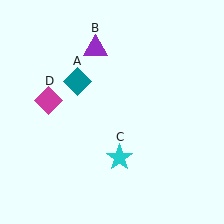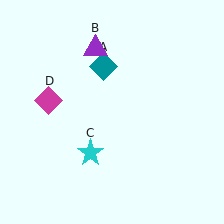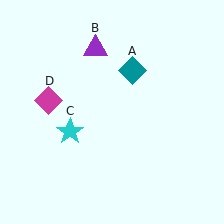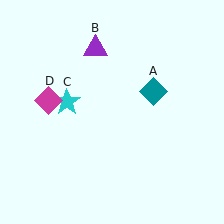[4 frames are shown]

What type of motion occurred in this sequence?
The teal diamond (object A), cyan star (object C) rotated clockwise around the center of the scene.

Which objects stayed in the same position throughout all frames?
Purple triangle (object B) and magenta diamond (object D) remained stationary.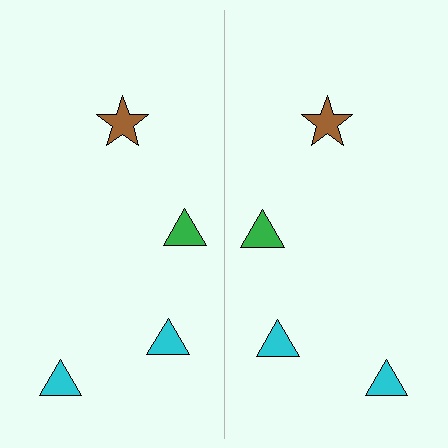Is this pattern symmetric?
Yes, this pattern has bilateral (reflection) symmetry.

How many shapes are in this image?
There are 8 shapes in this image.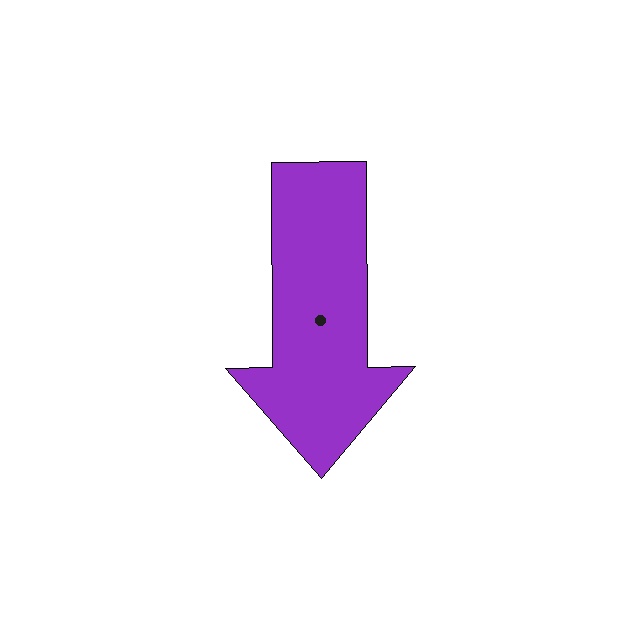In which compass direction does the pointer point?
South.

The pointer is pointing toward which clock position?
Roughly 6 o'clock.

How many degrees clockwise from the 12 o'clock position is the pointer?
Approximately 179 degrees.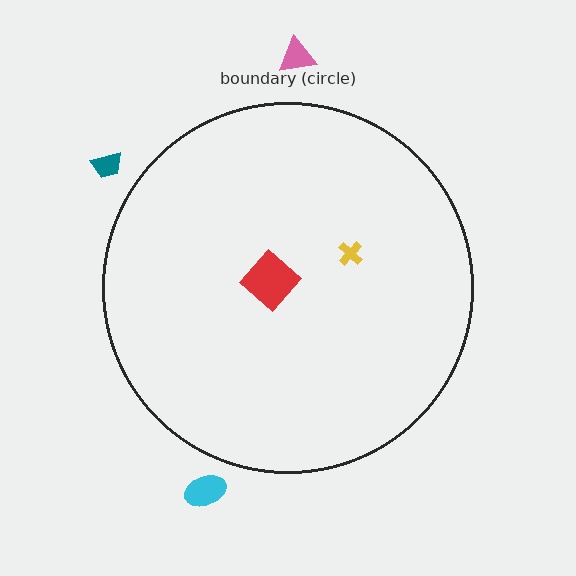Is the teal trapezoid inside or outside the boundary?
Outside.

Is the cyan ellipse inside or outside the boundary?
Outside.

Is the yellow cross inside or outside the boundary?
Inside.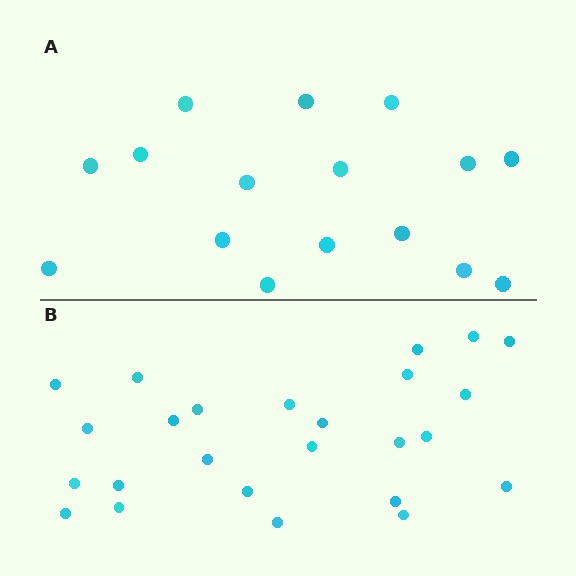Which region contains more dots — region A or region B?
Region B (the bottom region) has more dots.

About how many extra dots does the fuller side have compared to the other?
Region B has roughly 8 or so more dots than region A.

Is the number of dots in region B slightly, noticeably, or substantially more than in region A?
Region B has substantially more. The ratio is roughly 1.6 to 1.